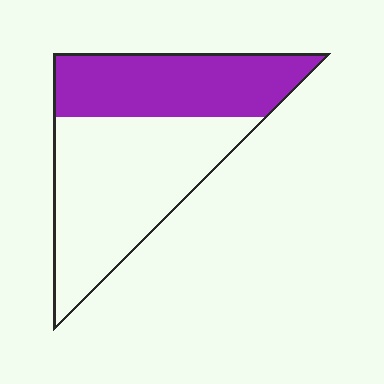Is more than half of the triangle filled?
No.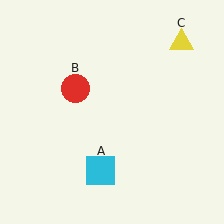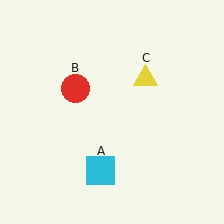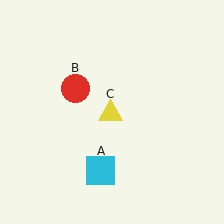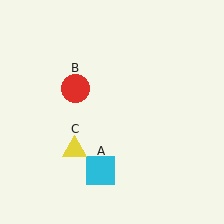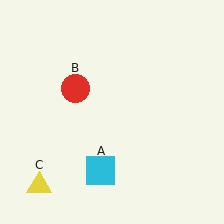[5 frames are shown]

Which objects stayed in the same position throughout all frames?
Cyan square (object A) and red circle (object B) remained stationary.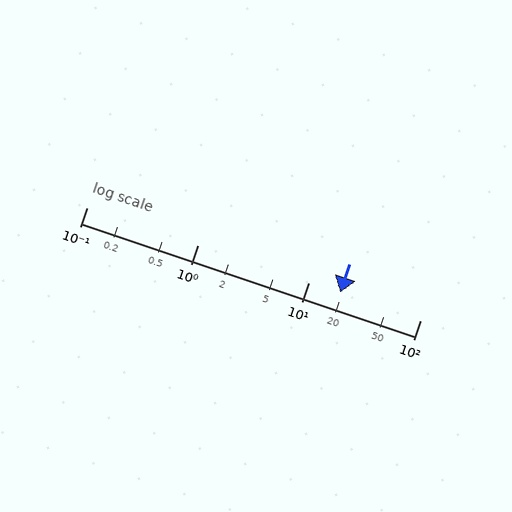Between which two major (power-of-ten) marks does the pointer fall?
The pointer is between 10 and 100.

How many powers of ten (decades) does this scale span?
The scale spans 3 decades, from 0.1 to 100.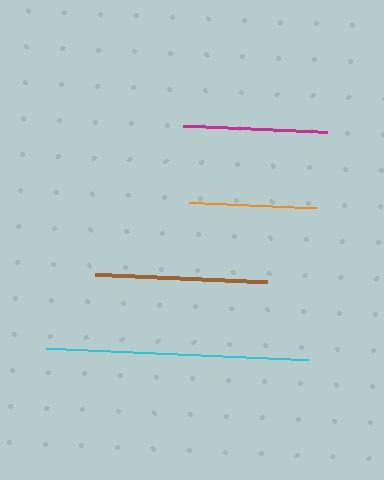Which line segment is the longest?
The cyan line is the longest at approximately 263 pixels.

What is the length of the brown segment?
The brown segment is approximately 172 pixels long.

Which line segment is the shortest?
The orange line is the shortest at approximately 128 pixels.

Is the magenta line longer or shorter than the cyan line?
The cyan line is longer than the magenta line.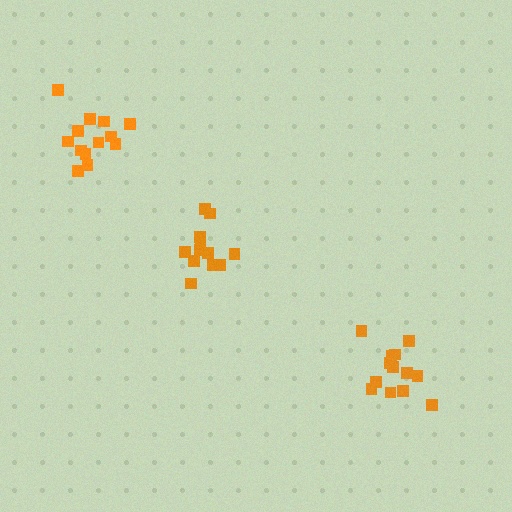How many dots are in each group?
Group 1: 12 dots, Group 2: 13 dots, Group 3: 13 dots (38 total).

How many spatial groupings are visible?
There are 3 spatial groupings.